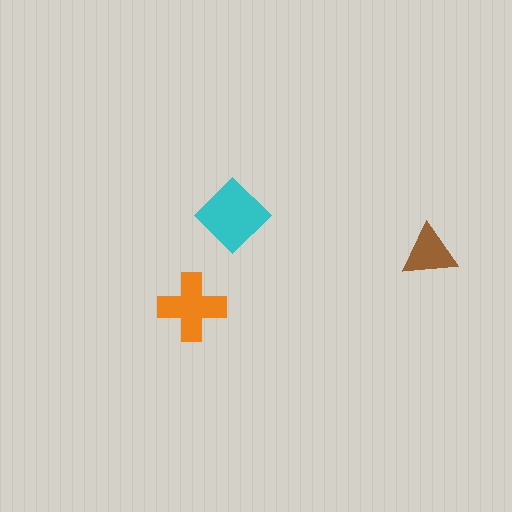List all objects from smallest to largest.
The brown triangle, the orange cross, the cyan diamond.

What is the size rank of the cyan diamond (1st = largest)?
1st.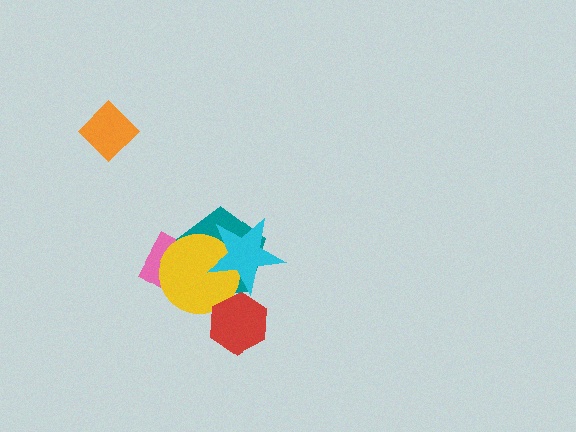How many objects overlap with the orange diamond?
0 objects overlap with the orange diamond.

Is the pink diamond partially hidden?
Yes, it is partially covered by another shape.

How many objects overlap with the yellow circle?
4 objects overlap with the yellow circle.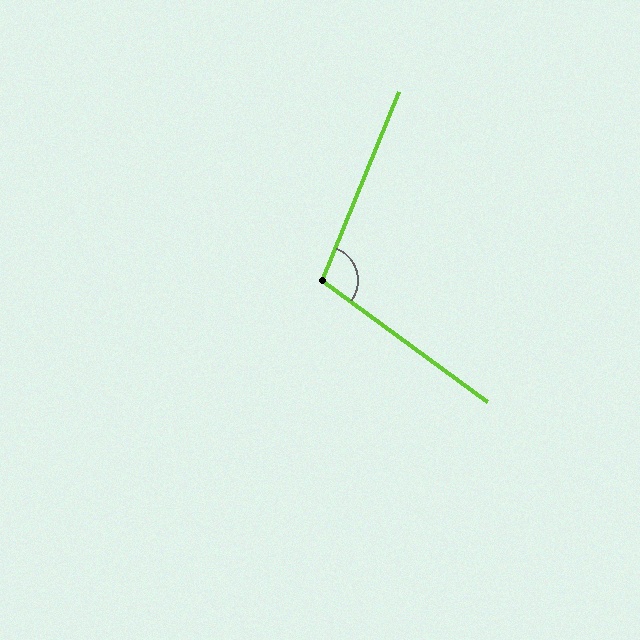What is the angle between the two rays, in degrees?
Approximately 104 degrees.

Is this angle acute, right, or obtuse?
It is obtuse.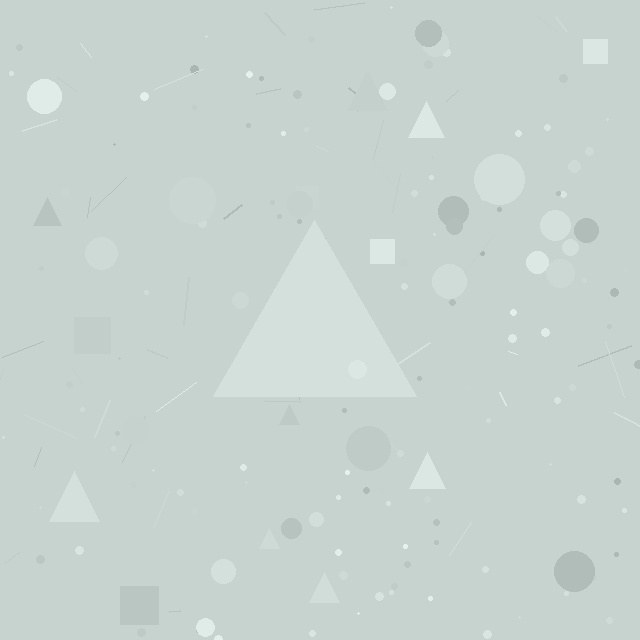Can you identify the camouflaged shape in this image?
The camouflaged shape is a triangle.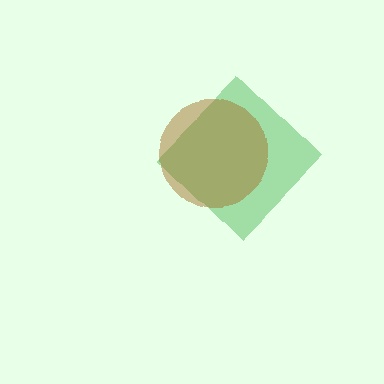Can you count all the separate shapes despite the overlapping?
Yes, there are 2 separate shapes.